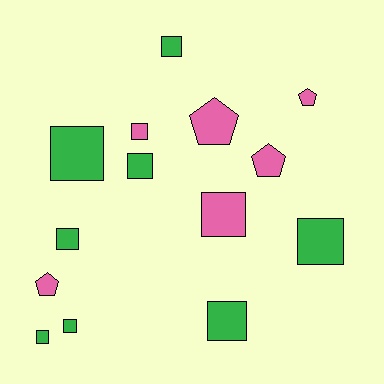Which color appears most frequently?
Green, with 8 objects.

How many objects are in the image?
There are 14 objects.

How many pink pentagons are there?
There are 4 pink pentagons.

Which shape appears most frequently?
Square, with 10 objects.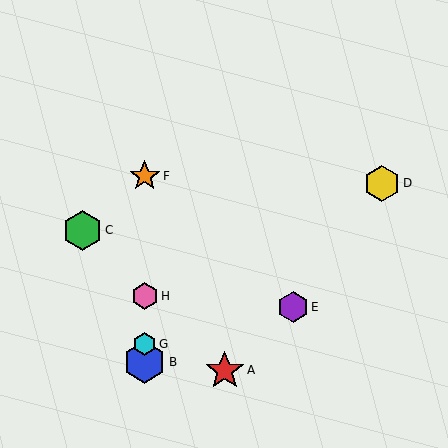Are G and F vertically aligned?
Yes, both are at x≈145.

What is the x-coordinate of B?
Object B is at x≈145.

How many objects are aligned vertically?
4 objects (B, F, G, H) are aligned vertically.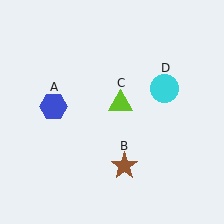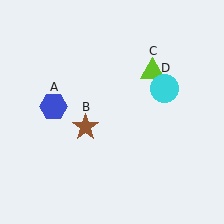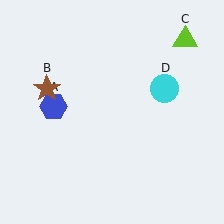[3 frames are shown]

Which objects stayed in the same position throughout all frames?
Blue hexagon (object A) and cyan circle (object D) remained stationary.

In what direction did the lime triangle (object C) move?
The lime triangle (object C) moved up and to the right.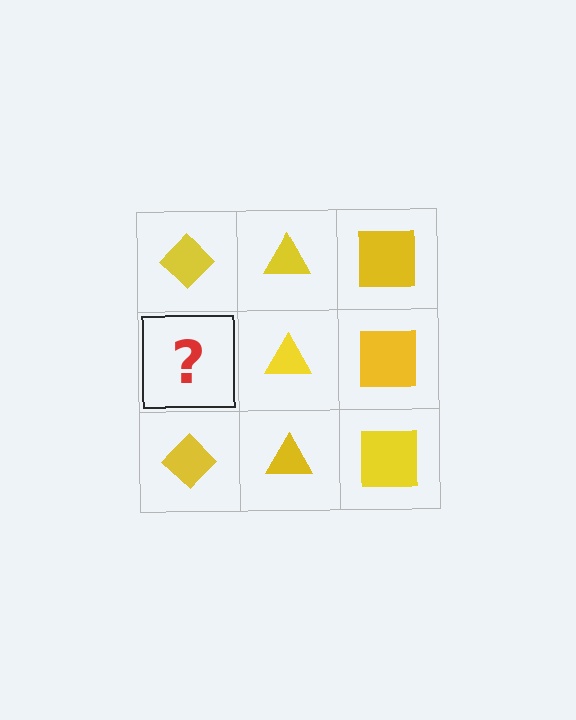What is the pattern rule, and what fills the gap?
The rule is that each column has a consistent shape. The gap should be filled with a yellow diamond.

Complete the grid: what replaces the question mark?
The question mark should be replaced with a yellow diamond.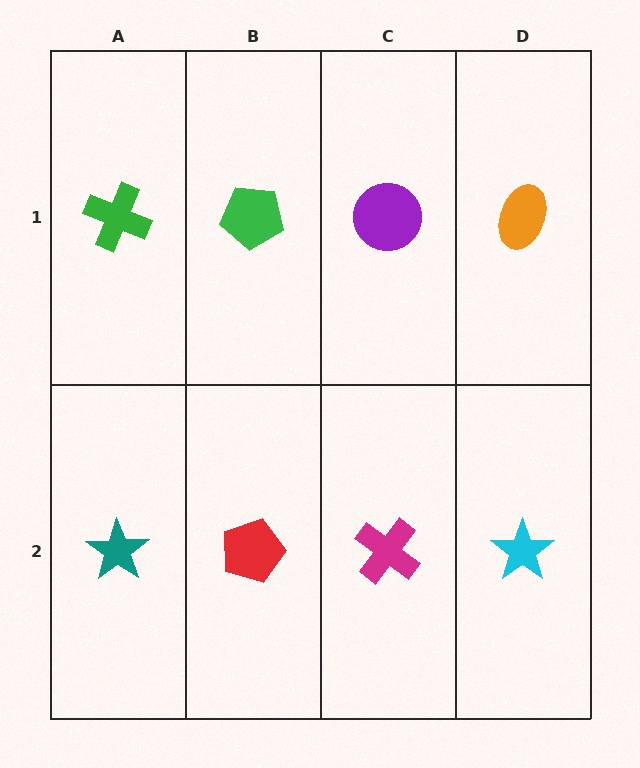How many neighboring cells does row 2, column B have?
3.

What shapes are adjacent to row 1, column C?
A magenta cross (row 2, column C), a green pentagon (row 1, column B), an orange ellipse (row 1, column D).